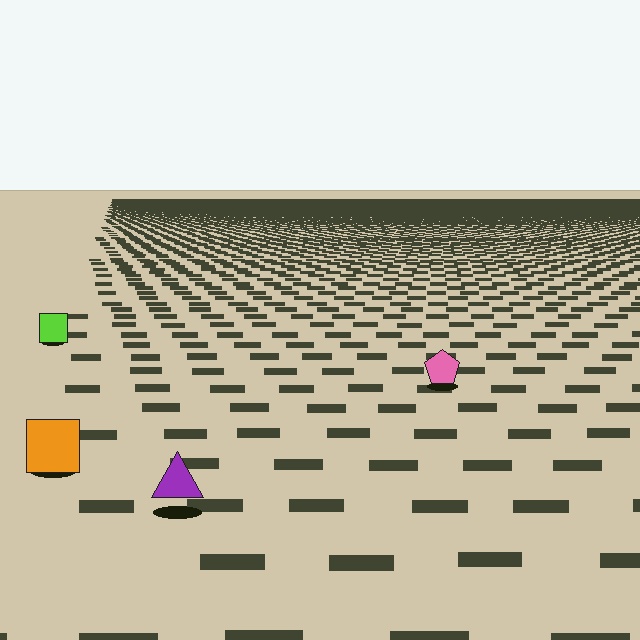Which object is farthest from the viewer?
The lime square is farthest from the viewer. It appears smaller and the ground texture around it is denser.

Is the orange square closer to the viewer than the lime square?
Yes. The orange square is closer — you can tell from the texture gradient: the ground texture is coarser near it.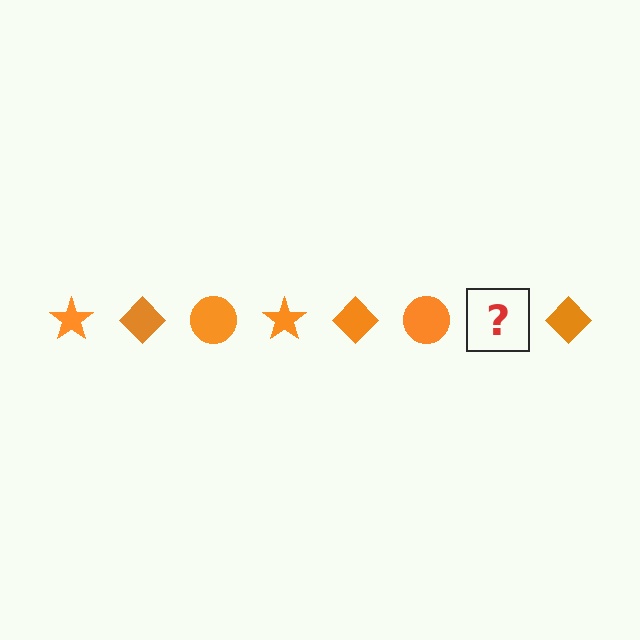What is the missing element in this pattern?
The missing element is an orange star.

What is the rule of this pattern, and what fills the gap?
The rule is that the pattern cycles through star, diamond, circle shapes in orange. The gap should be filled with an orange star.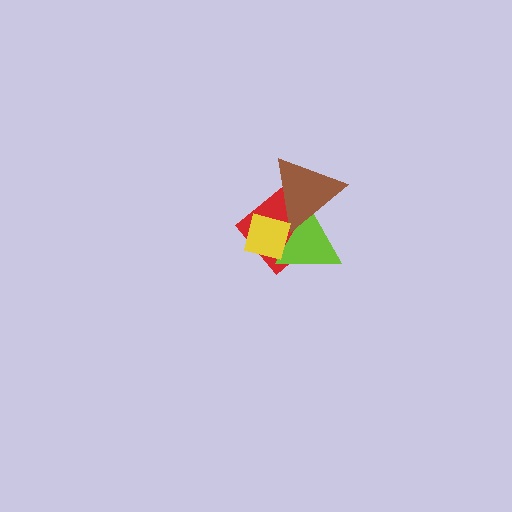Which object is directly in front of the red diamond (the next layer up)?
The lime triangle is directly in front of the red diamond.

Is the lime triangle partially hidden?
Yes, it is partially covered by another shape.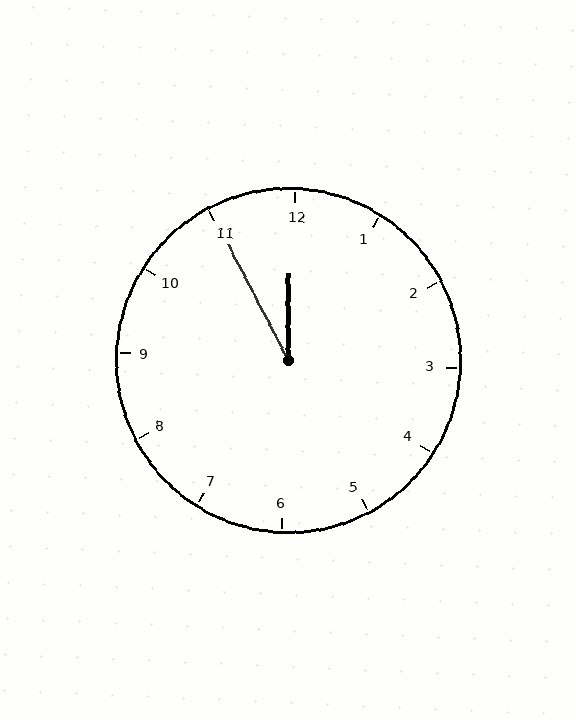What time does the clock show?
11:55.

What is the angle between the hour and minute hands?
Approximately 28 degrees.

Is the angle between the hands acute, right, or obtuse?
It is acute.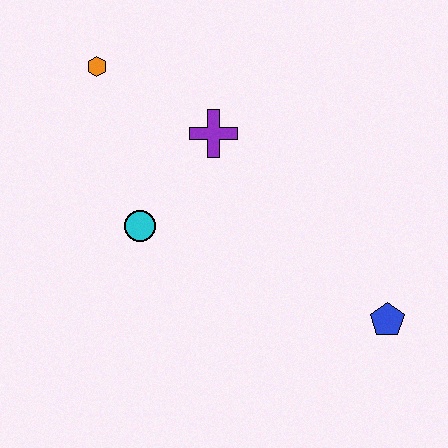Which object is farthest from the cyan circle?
The blue pentagon is farthest from the cyan circle.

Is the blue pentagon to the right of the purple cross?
Yes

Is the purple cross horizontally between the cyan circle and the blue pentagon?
Yes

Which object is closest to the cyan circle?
The purple cross is closest to the cyan circle.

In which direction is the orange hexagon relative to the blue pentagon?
The orange hexagon is to the left of the blue pentagon.